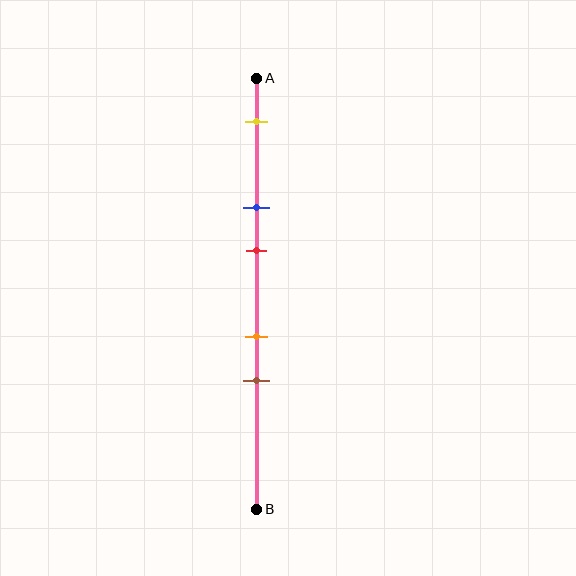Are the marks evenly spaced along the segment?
No, the marks are not evenly spaced.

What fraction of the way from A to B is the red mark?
The red mark is approximately 40% (0.4) of the way from A to B.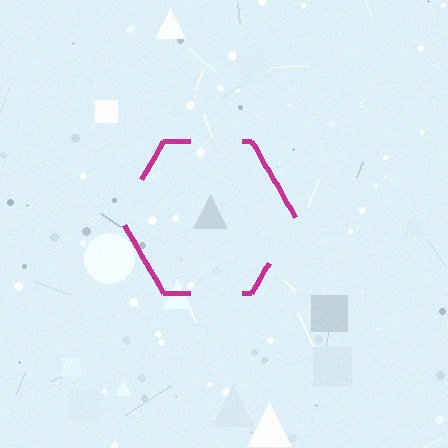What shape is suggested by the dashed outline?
The dashed outline suggests a hexagon.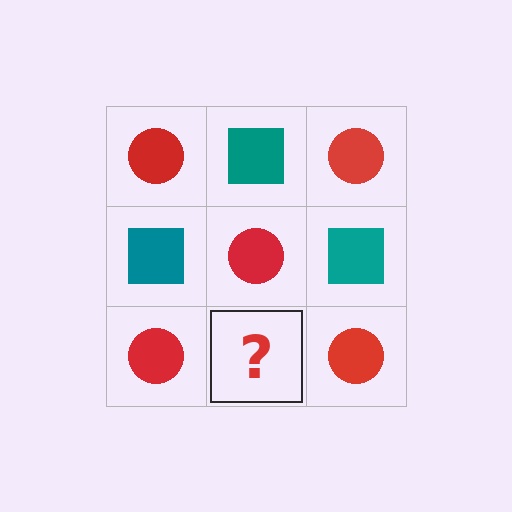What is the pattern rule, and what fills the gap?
The rule is that it alternates red circle and teal square in a checkerboard pattern. The gap should be filled with a teal square.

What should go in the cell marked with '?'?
The missing cell should contain a teal square.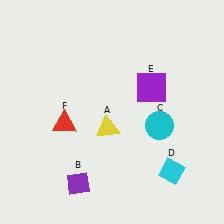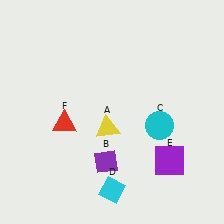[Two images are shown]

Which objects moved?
The objects that moved are: the purple diamond (B), the cyan diamond (D), the purple square (E).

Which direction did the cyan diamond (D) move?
The cyan diamond (D) moved left.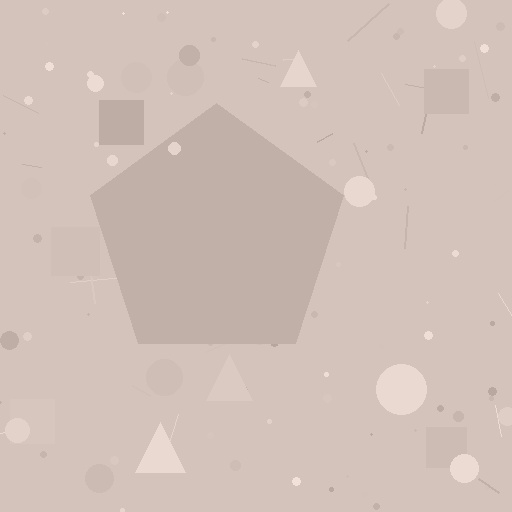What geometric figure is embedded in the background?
A pentagon is embedded in the background.